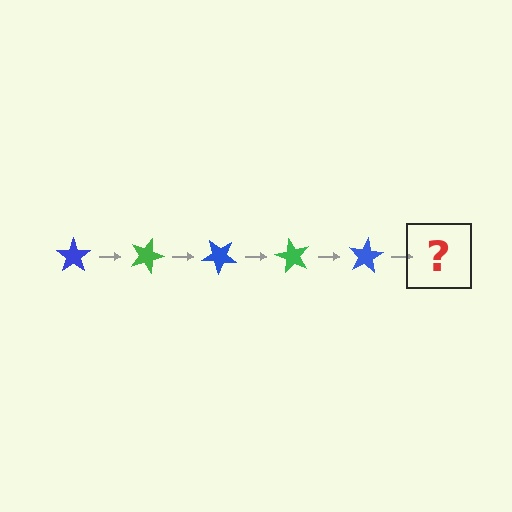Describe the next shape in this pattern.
It should be a green star, rotated 100 degrees from the start.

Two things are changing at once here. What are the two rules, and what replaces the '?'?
The two rules are that it rotates 20 degrees each step and the color cycles through blue and green. The '?' should be a green star, rotated 100 degrees from the start.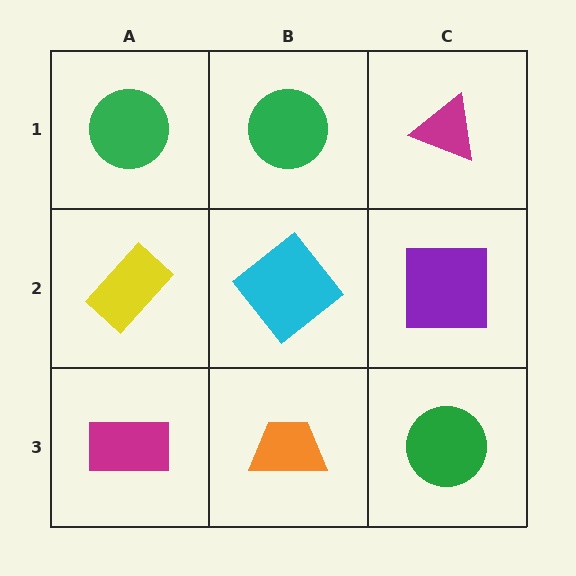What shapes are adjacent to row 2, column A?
A green circle (row 1, column A), a magenta rectangle (row 3, column A), a cyan diamond (row 2, column B).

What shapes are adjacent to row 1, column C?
A purple square (row 2, column C), a green circle (row 1, column B).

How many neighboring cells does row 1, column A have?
2.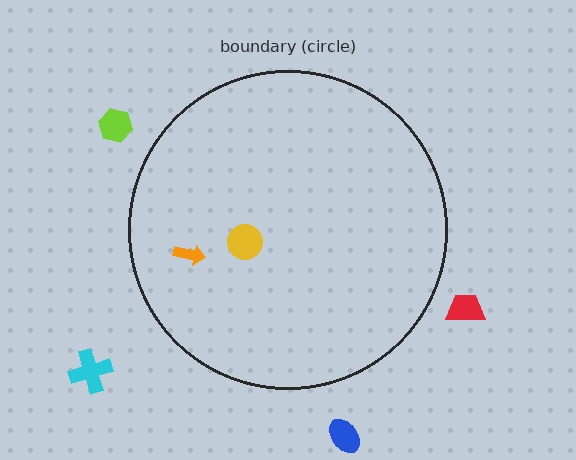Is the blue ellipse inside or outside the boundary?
Outside.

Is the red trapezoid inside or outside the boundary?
Outside.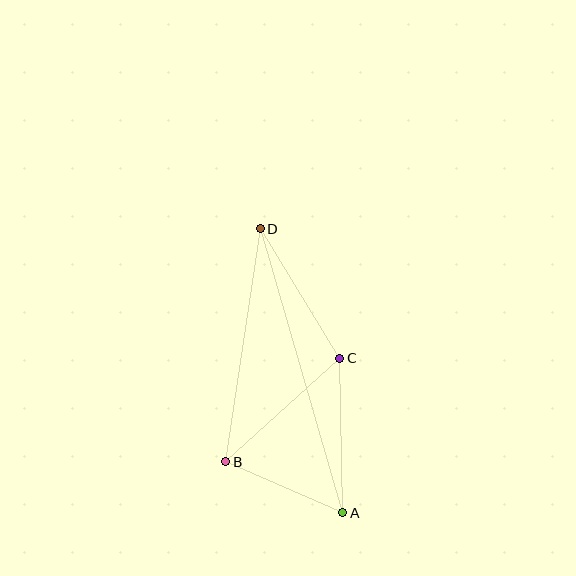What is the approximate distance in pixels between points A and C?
The distance between A and C is approximately 154 pixels.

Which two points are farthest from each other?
Points A and D are farthest from each other.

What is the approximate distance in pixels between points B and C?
The distance between B and C is approximately 154 pixels.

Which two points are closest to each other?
Points A and B are closest to each other.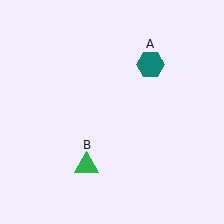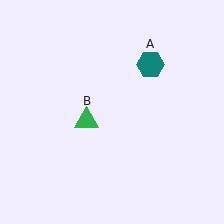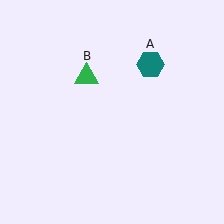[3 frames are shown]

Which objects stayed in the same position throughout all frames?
Teal hexagon (object A) remained stationary.